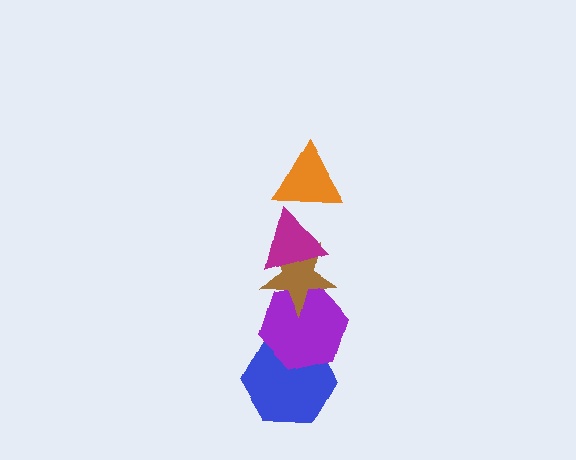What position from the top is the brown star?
The brown star is 3rd from the top.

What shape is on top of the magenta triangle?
The orange triangle is on top of the magenta triangle.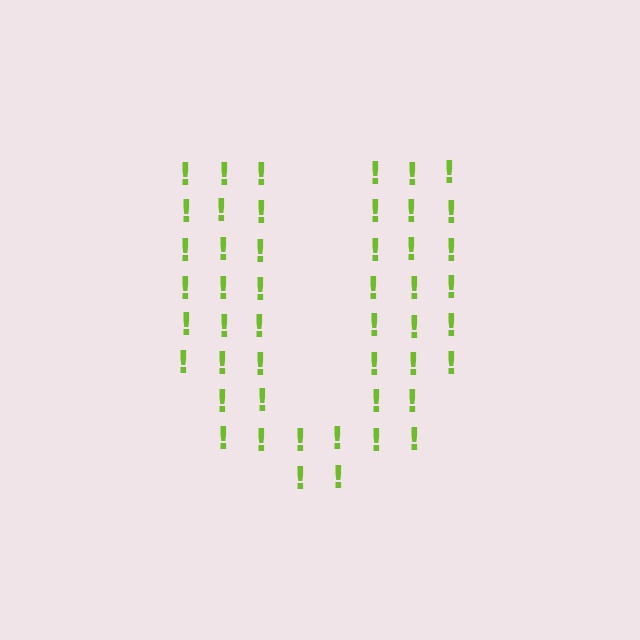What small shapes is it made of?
It is made of small exclamation marks.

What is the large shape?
The large shape is the letter U.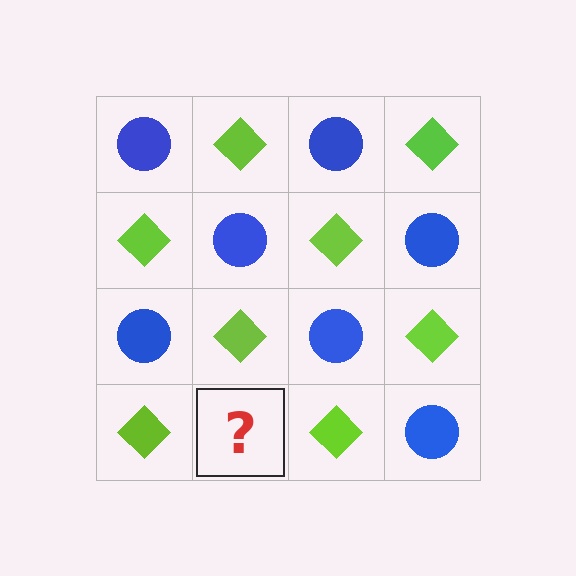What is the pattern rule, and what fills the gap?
The rule is that it alternates blue circle and lime diamond in a checkerboard pattern. The gap should be filled with a blue circle.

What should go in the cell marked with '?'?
The missing cell should contain a blue circle.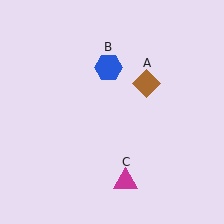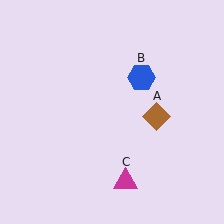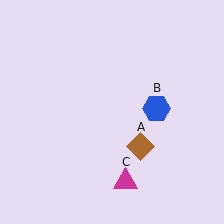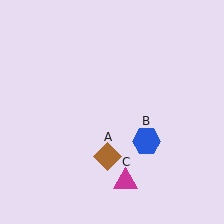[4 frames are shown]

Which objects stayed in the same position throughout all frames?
Magenta triangle (object C) remained stationary.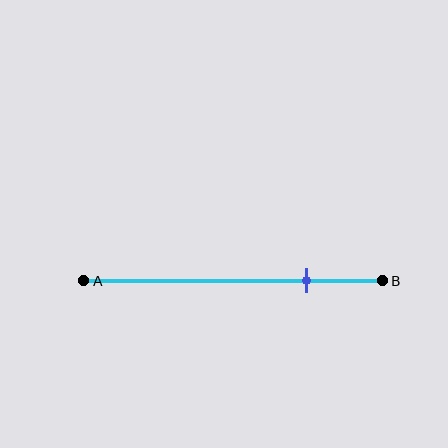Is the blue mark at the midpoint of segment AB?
No, the mark is at about 75% from A, not at the 50% midpoint.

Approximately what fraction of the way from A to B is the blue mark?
The blue mark is approximately 75% of the way from A to B.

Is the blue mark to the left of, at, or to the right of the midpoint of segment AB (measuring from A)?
The blue mark is to the right of the midpoint of segment AB.